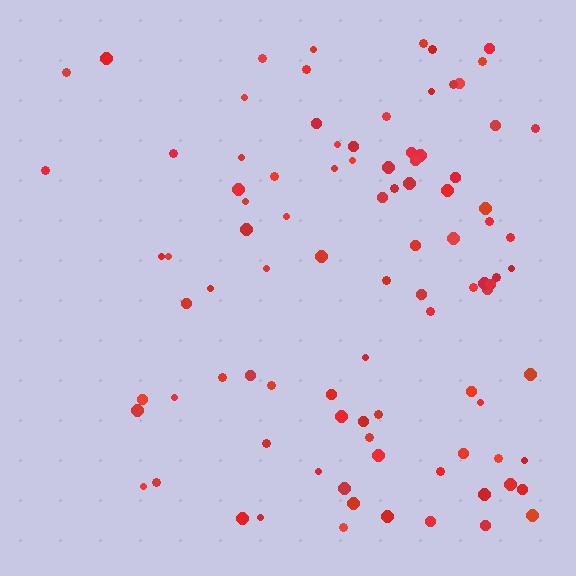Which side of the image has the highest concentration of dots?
The right.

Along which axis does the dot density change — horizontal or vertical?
Horizontal.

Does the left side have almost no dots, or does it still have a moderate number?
Still a moderate number, just noticeably fewer than the right.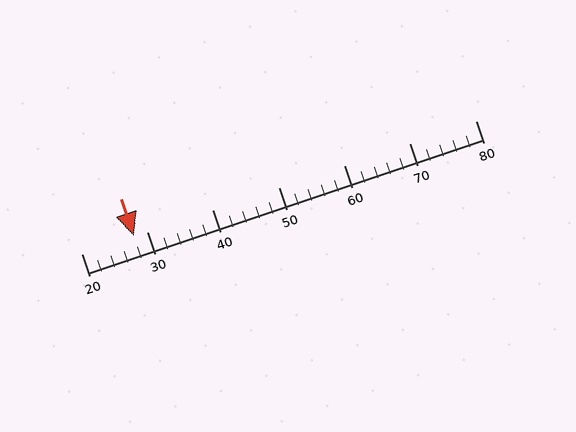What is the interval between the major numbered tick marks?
The major tick marks are spaced 10 units apart.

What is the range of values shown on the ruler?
The ruler shows values from 20 to 80.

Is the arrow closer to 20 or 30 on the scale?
The arrow is closer to 30.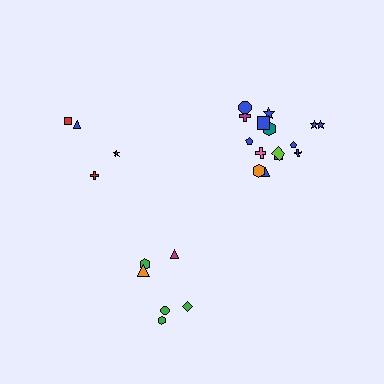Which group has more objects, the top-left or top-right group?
The top-right group.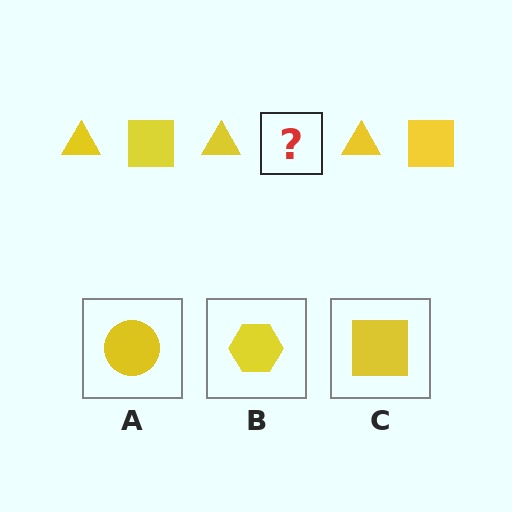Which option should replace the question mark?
Option C.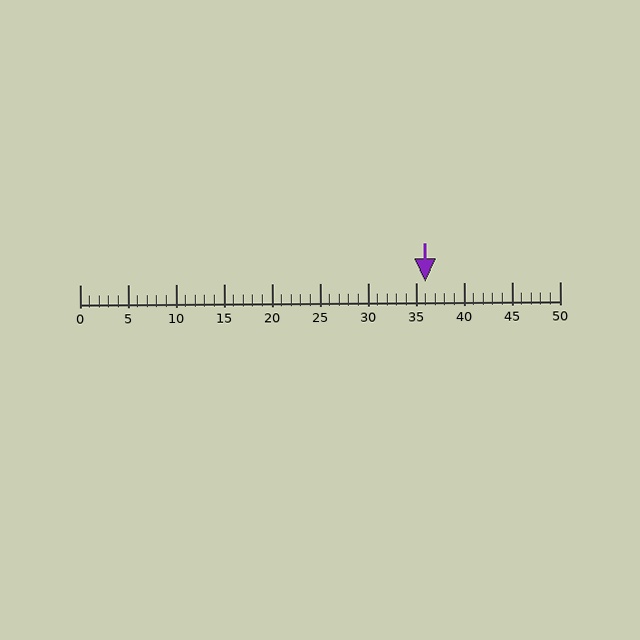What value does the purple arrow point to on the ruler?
The purple arrow points to approximately 36.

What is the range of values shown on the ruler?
The ruler shows values from 0 to 50.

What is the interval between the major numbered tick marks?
The major tick marks are spaced 5 units apart.